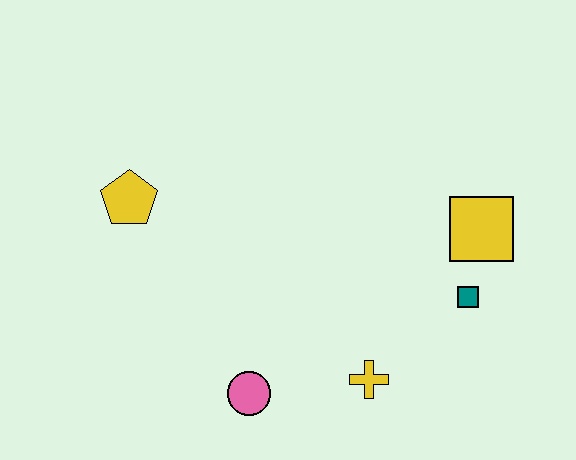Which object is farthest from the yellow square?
The yellow pentagon is farthest from the yellow square.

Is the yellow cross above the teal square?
No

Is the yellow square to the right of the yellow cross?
Yes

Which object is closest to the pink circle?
The yellow cross is closest to the pink circle.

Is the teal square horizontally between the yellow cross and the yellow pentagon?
No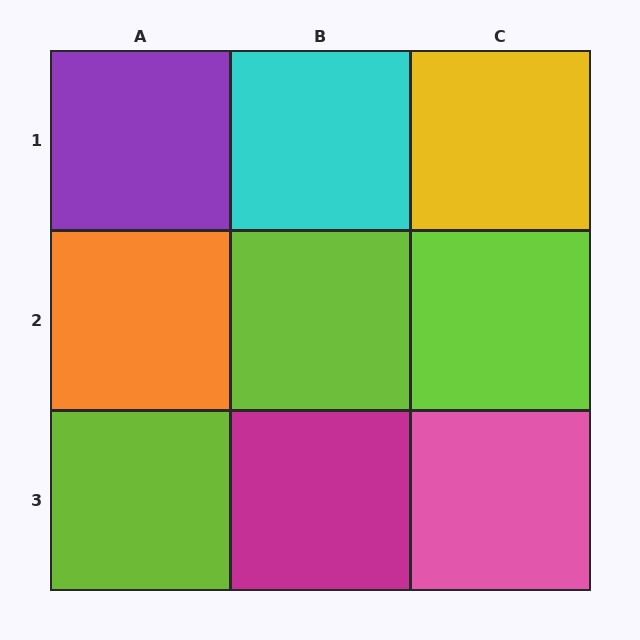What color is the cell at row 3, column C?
Pink.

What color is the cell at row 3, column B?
Magenta.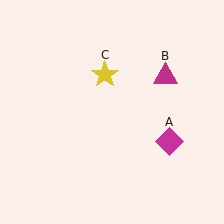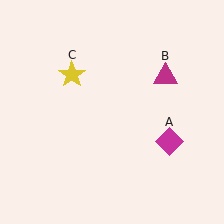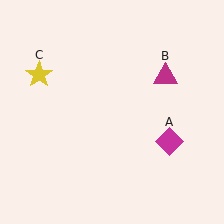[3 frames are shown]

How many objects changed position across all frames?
1 object changed position: yellow star (object C).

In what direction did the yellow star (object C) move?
The yellow star (object C) moved left.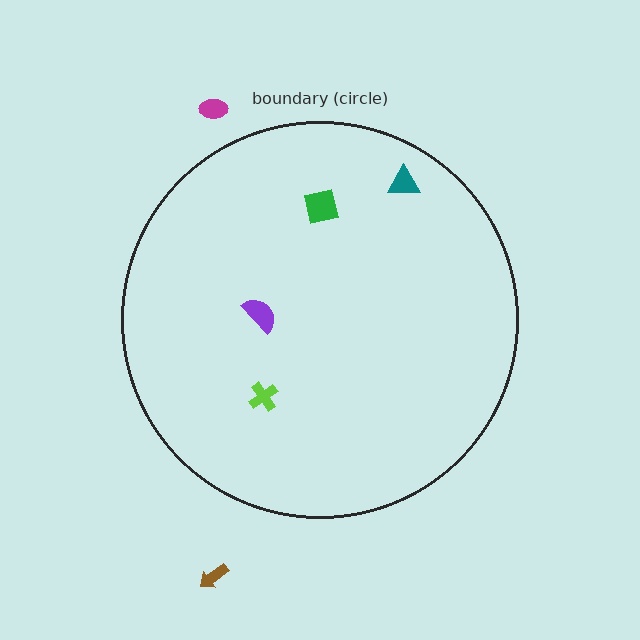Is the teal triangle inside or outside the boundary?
Inside.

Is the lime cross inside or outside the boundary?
Inside.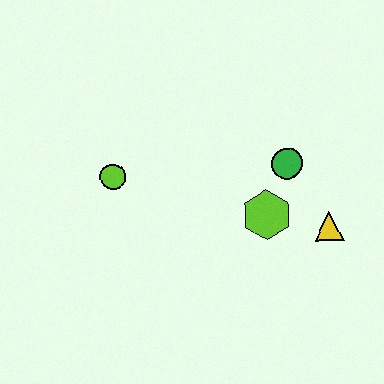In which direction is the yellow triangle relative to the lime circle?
The yellow triangle is to the right of the lime circle.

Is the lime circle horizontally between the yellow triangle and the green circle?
No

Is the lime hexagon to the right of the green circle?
No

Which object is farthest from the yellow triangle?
The lime circle is farthest from the yellow triangle.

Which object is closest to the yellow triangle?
The lime hexagon is closest to the yellow triangle.